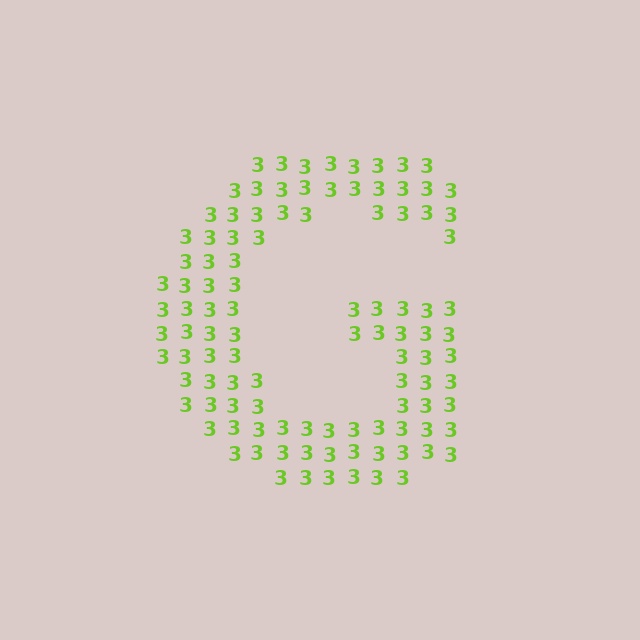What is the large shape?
The large shape is the letter G.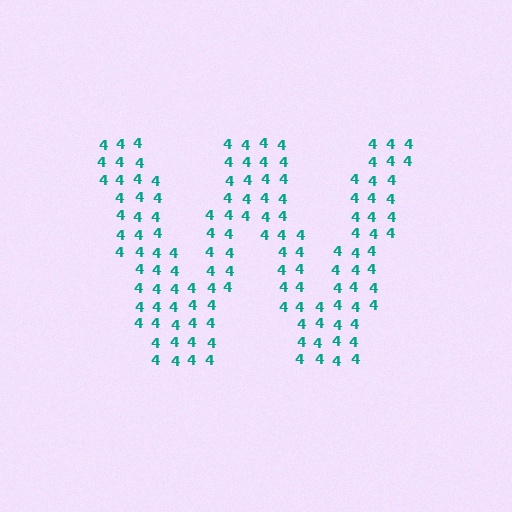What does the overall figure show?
The overall figure shows the letter W.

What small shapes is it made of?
It is made of small digit 4's.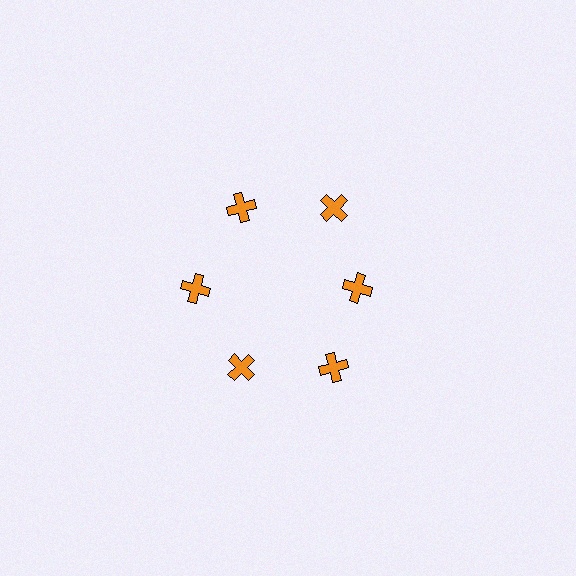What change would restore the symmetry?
The symmetry would be restored by moving it outward, back onto the ring so that all 6 crosses sit at equal angles and equal distance from the center.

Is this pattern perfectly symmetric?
No. The 6 orange crosses are arranged in a ring, but one element near the 3 o'clock position is pulled inward toward the center, breaking the 6-fold rotational symmetry.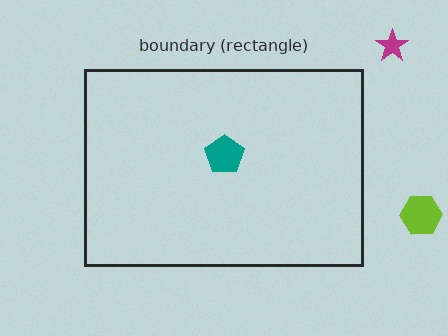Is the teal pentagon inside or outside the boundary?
Inside.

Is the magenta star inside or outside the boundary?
Outside.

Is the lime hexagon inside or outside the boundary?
Outside.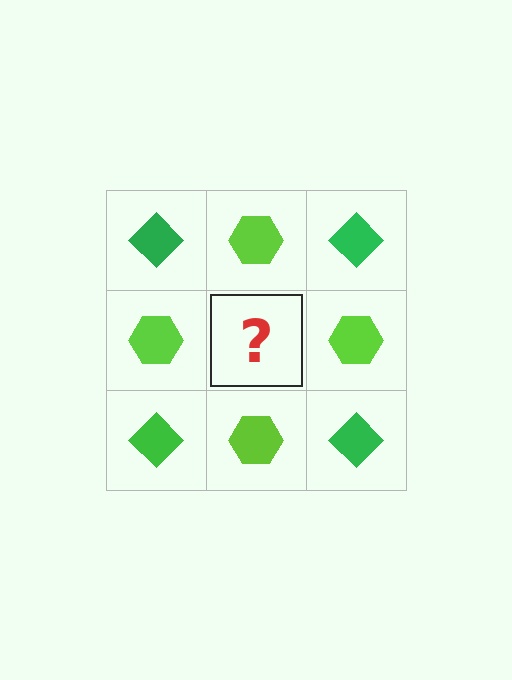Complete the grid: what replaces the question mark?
The question mark should be replaced with a green diamond.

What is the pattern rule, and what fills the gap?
The rule is that it alternates green diamond and lime hexagon in a checkerboard pattern. The gap should be filled with a green diamond.